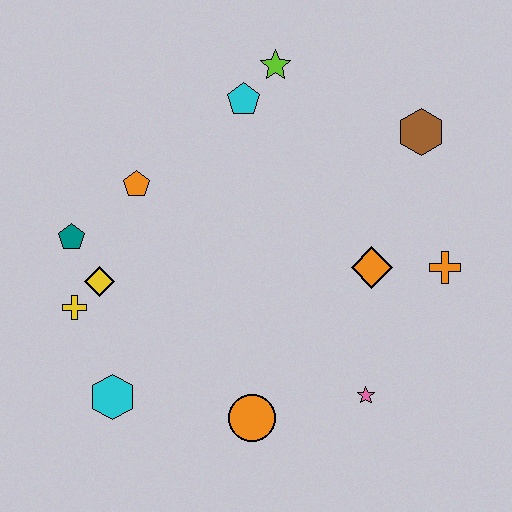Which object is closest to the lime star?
The cyan pentagon is closest to the lime star.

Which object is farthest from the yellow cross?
The brown hexagon is farthest from the yellow cross.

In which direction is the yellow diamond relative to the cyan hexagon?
The yellow diamond is above the cyan hexagon.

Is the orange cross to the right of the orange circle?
Yes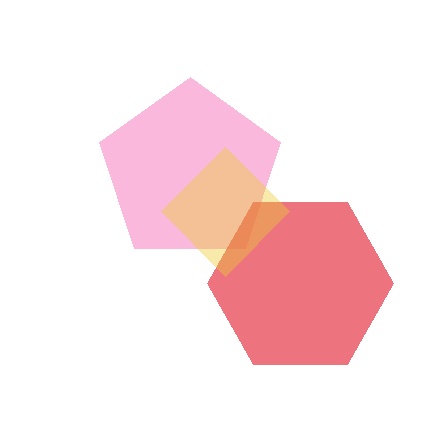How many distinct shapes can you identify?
There are 3 distinct shapes: a pink pentagon, a red hexagon, a yellow diamond.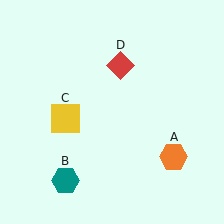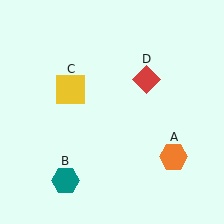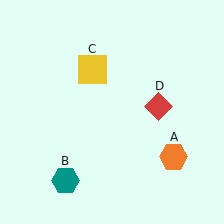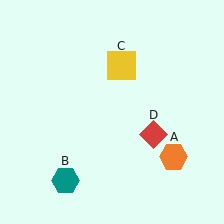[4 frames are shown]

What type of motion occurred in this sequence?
The yellow square (object C), red diamond (object D) rotated clockwise around the center of the scene.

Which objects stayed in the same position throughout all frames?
Orange hexagon (object A) and teal hexagon (object B) remained stationary.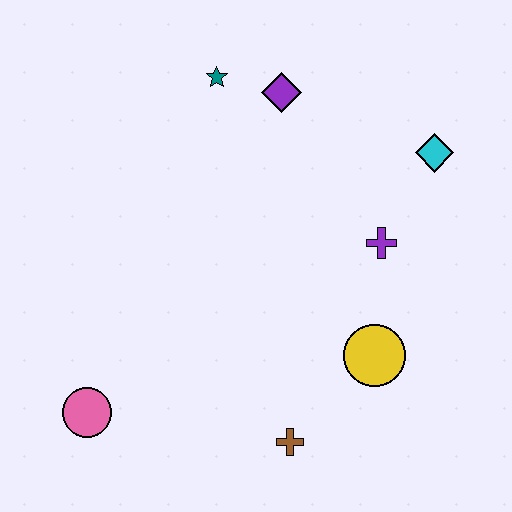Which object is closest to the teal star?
The purple diamond is closest to the teal star.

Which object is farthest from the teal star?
The brown cross is farthest from the teal star.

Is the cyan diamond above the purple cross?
Yes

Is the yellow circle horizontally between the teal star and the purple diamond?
No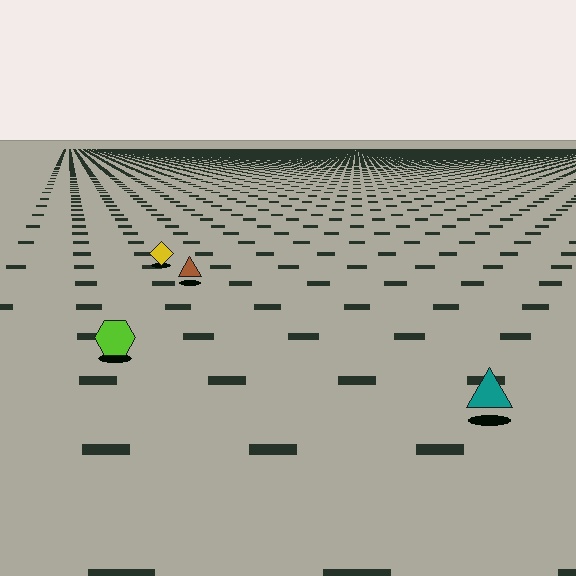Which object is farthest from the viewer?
The yellow diamond is farthest from the viewer. It appears smaller and the ground texture around it is denser.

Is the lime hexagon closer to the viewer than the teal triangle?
No. The teal triangle is closer — you can tell from the texture gradient: the ground texture is coarser near it.